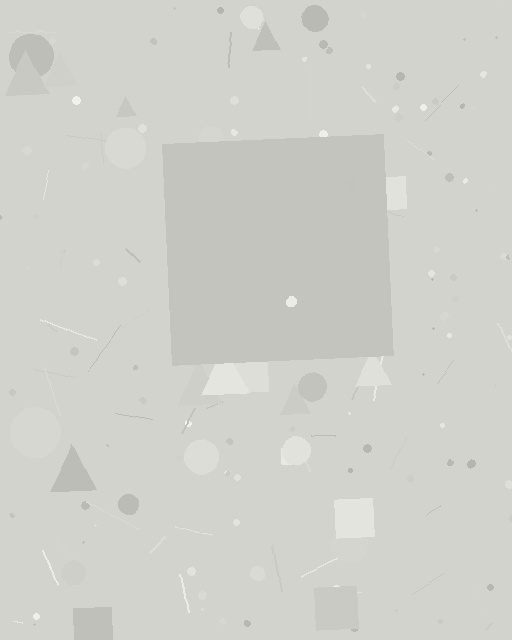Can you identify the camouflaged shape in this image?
The camouflaged shape is a square.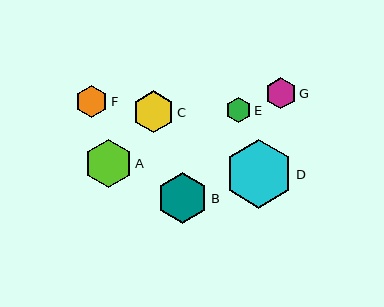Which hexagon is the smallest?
Hexagon E is the smallest with a size of approximately 25 pixels.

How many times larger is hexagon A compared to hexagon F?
Hexagon A is approximately 1.5 times the size of hexagon F.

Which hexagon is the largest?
Hexagon D is the largest with a size of approximately 69 pixels.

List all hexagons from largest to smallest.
From largest to smallest: D, B, A, C, F, G, E.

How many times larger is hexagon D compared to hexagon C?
Hexagon D is approximately 1.7 times the size of hexagon C.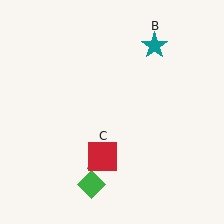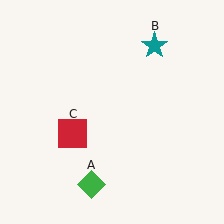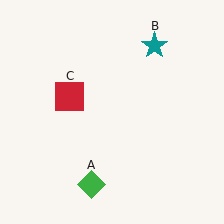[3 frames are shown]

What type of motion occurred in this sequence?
The red square (object C) rotated clockwise around the center of the scene.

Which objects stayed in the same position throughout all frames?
Green diamond (object A) and teal star (object B) remained stationary.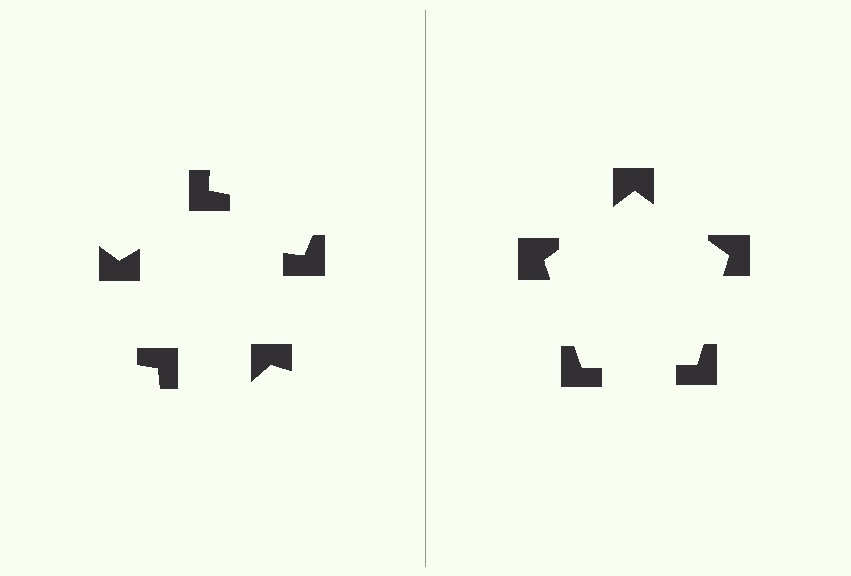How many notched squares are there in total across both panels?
10 — 5 on each side.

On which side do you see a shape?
An illusory pentagon appears on the right side. On the left side the wedge cuts are rotated, so no coherent shape forms.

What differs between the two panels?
The notched squares are positioned identically on both sides; only the wedge orientations differ. On the right they align to a pentagon; on the left they are misaligned.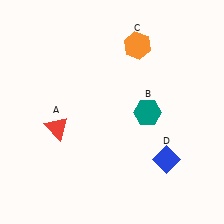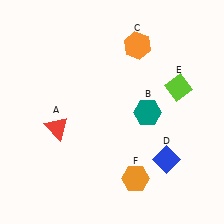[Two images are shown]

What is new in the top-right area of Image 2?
A lime diamond (E) was added in the top-right area of Image 2.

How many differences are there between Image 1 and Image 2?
There are 2 differences between the two images.